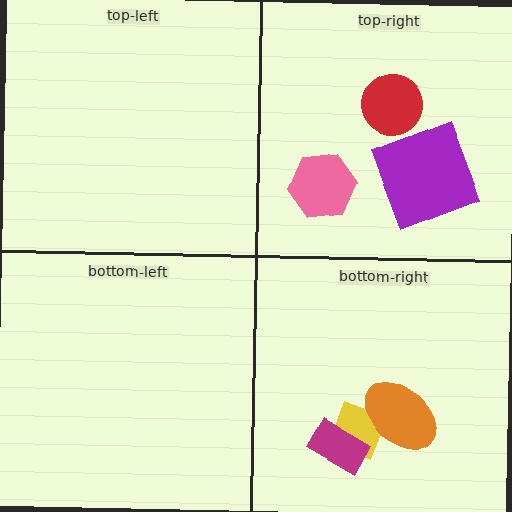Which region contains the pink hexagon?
The top-right region.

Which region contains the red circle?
The top-right region.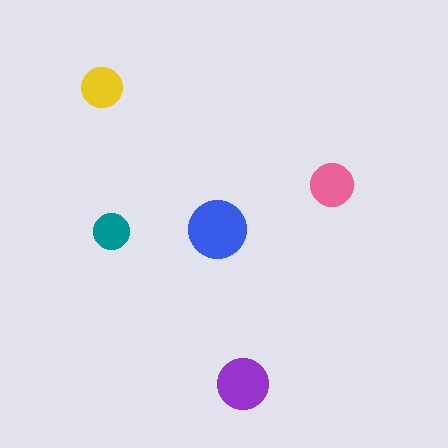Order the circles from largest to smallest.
the blue one, the purple one, the pink one, the yellow one, the teal one.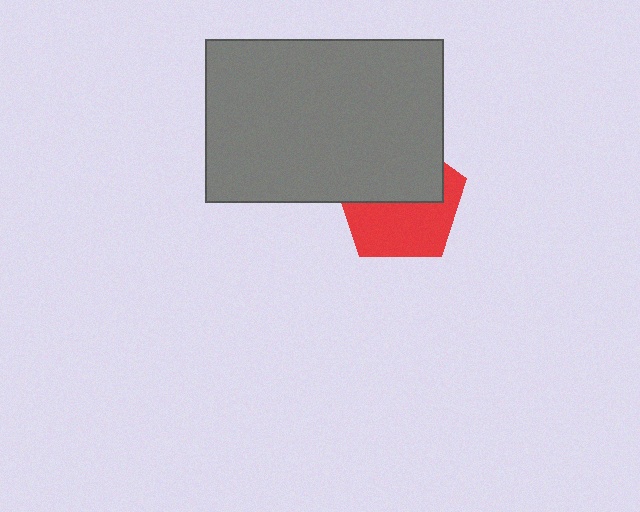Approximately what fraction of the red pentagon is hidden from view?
Roughly 48% of the red pentagon is hidden behind the gray rectangle.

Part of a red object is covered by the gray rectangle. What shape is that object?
It is a pentagon.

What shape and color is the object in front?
The object in front is a gray rectangle.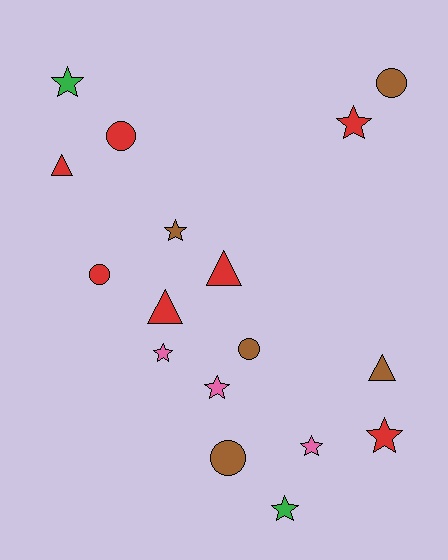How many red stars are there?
There are 2 red stars.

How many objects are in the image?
There are 17 objects.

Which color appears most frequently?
Red, with 7 objects.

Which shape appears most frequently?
Star, with 8 objects.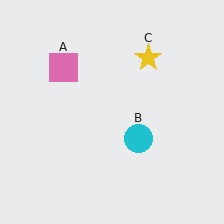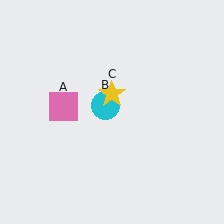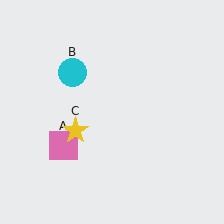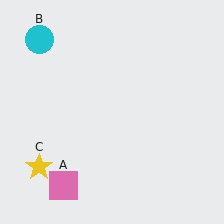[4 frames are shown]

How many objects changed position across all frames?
3 objects changed position: pink square (object A), cyan circle (object B), yellow star (object C).